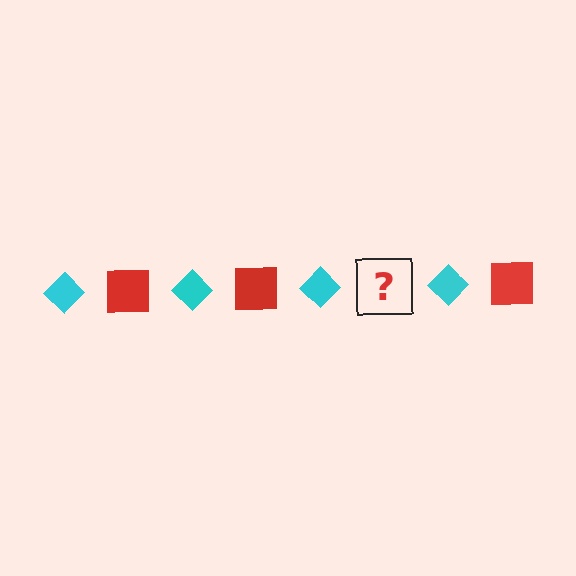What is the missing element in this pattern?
The missing element is a red square.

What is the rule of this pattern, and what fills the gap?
The rule is that the pattern alternates between cyan diamond and red square. The gap should be filled with a red square.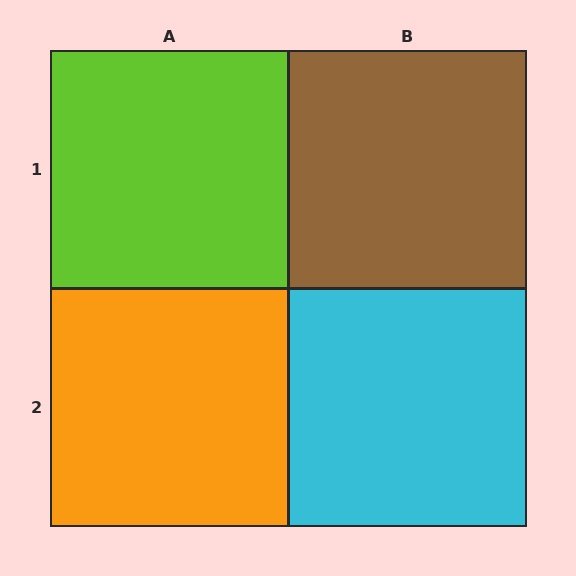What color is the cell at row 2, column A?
Orange.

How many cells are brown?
1 cell is brown.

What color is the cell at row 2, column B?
Cyan.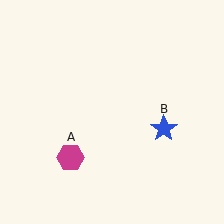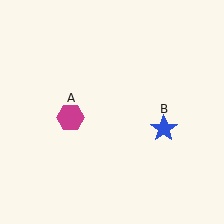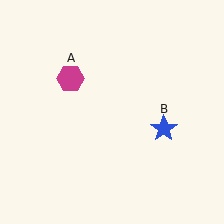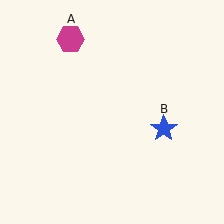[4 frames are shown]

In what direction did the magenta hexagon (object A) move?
The magenta hexagon (object A) moved up.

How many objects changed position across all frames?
1 object changed position: magenta hexagon (object A).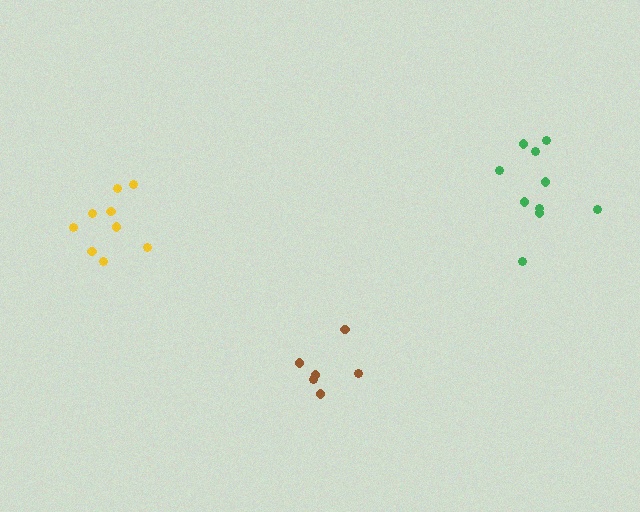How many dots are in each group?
Group 1: 6 dots, Group 2: 9 dots, Group 3: 10 dots (25 total).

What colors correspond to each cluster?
The clusters are colored: brown, yellow, green.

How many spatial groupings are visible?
There are 3 spatial groupings.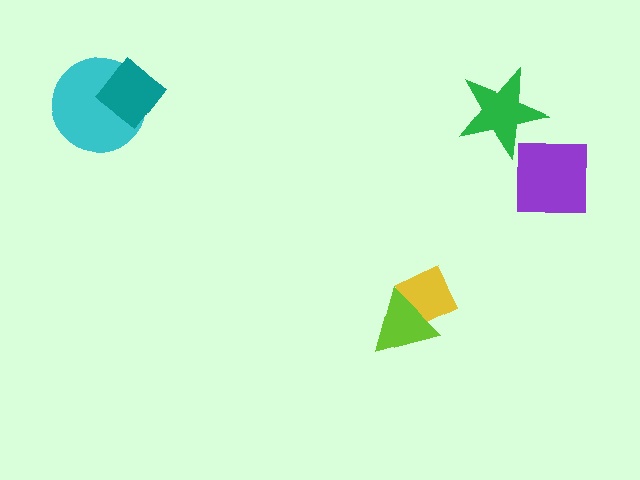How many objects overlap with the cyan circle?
1 object overlaps with the cyan circle.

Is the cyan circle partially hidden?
Yes, it is partially covered by another shape.